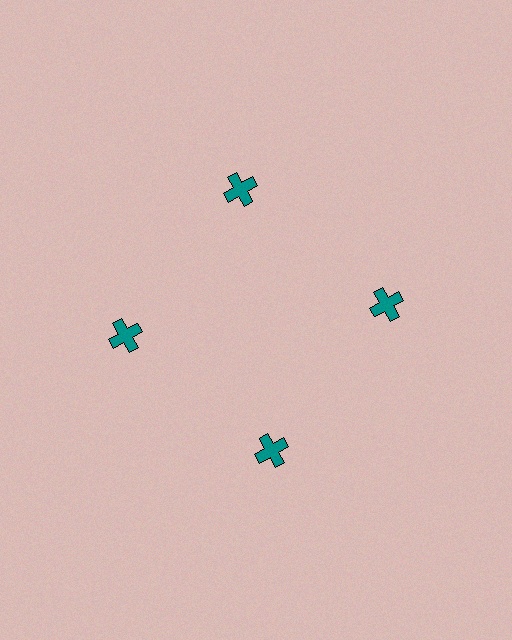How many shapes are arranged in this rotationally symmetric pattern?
There are 4 shapes, arranged in 4 groups of 1.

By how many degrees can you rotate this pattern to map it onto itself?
The pattern maps onto itself every 90 degrees of rotation.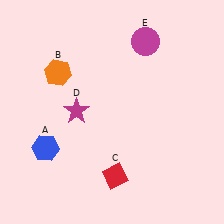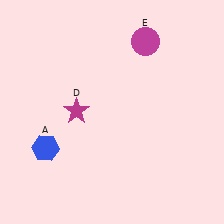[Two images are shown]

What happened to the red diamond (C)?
The red diamond (C) was removed in Image 2. It was in the bottom-right area of Image 1.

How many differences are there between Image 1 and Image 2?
There are 2 differences between the two images.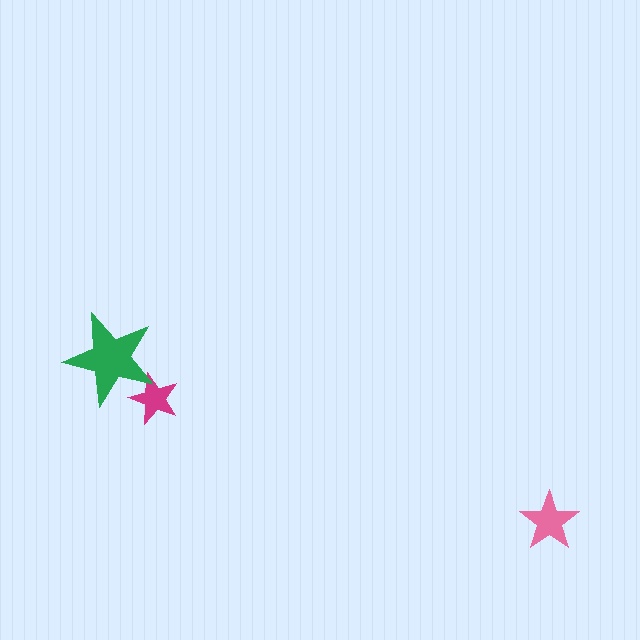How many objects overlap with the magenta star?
1 object overlaps with the magenta star.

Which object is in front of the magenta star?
The green star is in front of the magenta star.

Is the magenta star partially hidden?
Yes, it is partially covered by another shape.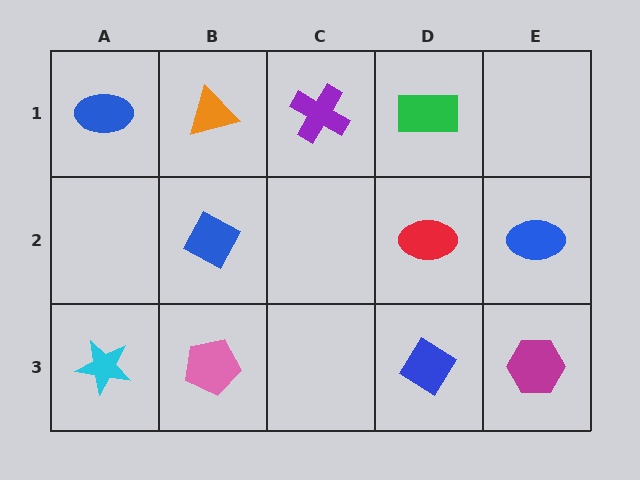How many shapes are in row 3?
4 shapes.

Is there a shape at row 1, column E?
No, that cell is empty.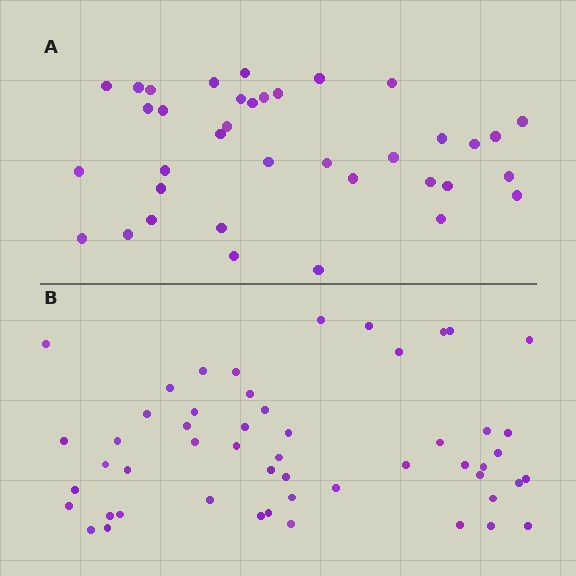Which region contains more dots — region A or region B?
Region B (the bottom region) has more dots.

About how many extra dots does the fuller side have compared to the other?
Region B has approximately 15 more dots than region A.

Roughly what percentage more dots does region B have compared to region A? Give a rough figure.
About 40% more.